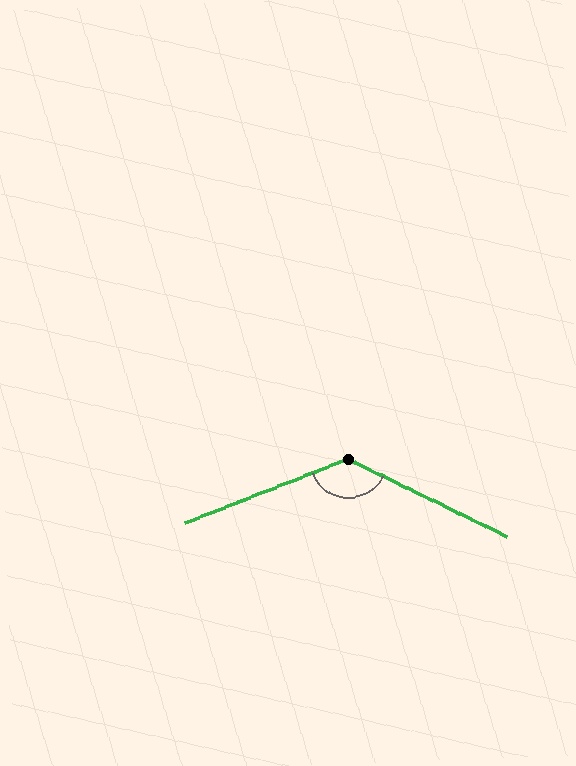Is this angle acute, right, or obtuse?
It is obtuse.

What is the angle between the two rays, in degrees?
Approximately 133 degrees.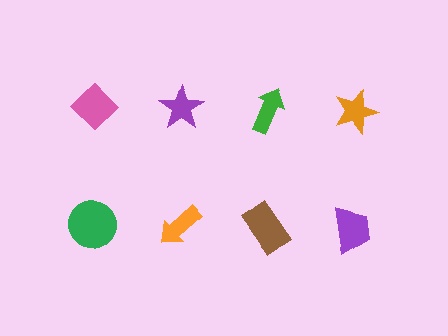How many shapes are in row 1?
4 shapes.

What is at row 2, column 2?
An orange arrow.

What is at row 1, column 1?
A pink diamond.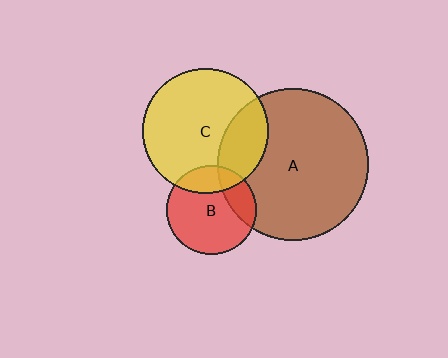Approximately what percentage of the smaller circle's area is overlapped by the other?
Approximately 20%.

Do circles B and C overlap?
Yes.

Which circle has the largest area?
Circle A (brown).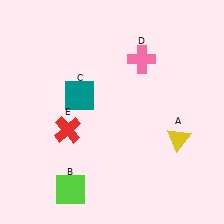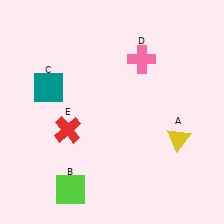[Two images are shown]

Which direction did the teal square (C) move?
The teal square (C) moved left.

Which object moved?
The teal square (C) moved left.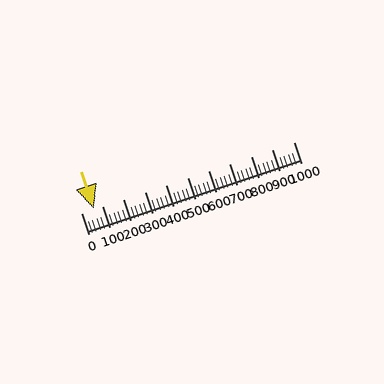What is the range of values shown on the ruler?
The ruler shows values from 0 to 1000.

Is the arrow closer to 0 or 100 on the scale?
The arrow is closer to 100.